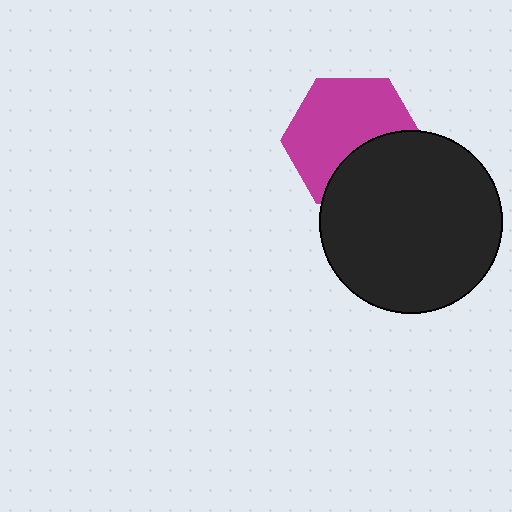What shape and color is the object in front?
The object in front is a black circle.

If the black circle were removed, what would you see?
You would see the complete magenta hexagon.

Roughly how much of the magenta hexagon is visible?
About half of it is visible (roughly 65%).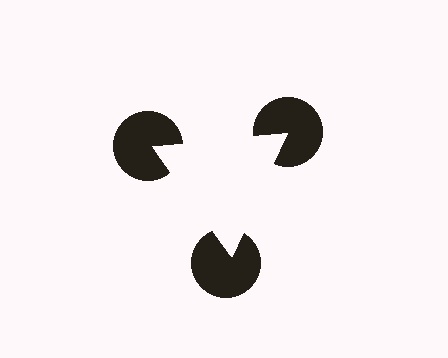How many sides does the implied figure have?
3 sides.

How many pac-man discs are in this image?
There are 3 — one at each vertex of the illusory triangle.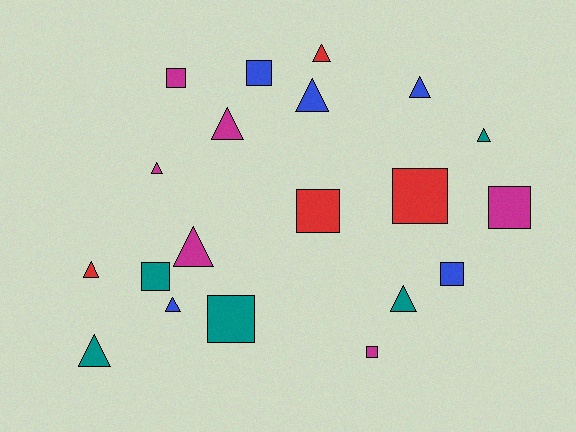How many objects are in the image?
There are 20 objects.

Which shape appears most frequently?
Triangle, with 11 objects.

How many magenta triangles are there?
There are 3 magenta triangles.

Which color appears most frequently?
Magenta, with 6 objects.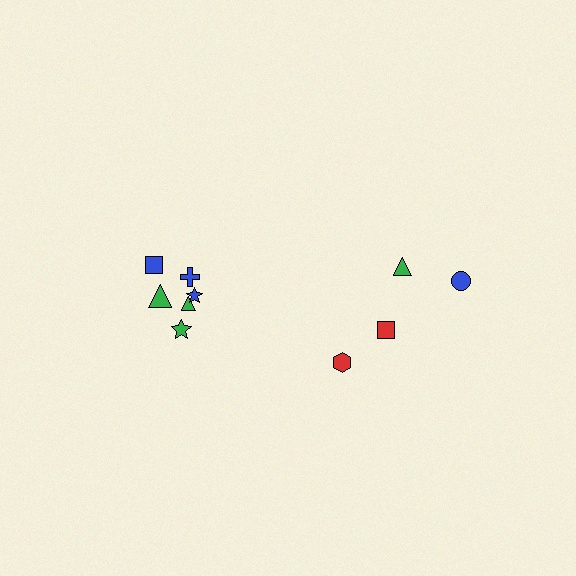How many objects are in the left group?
There are 6 objects.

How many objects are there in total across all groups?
There are 10 objects.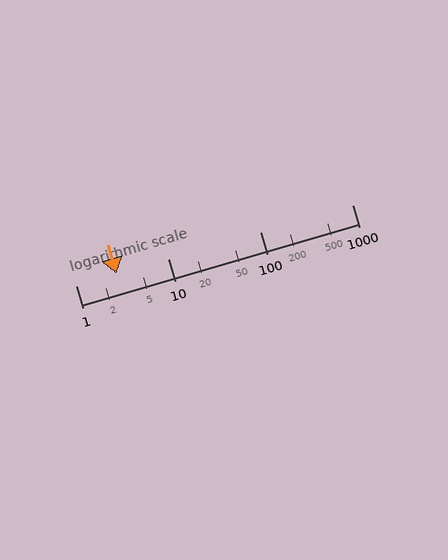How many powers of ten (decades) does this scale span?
The scale spans 3 decades, from 1 to 1000.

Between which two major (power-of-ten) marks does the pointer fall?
The pointer is between 1 and 10.